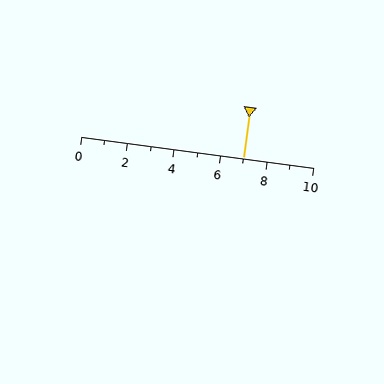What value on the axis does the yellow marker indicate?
The marker indicates approximately 7.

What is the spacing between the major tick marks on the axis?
The major ticks are spaced 2 apart.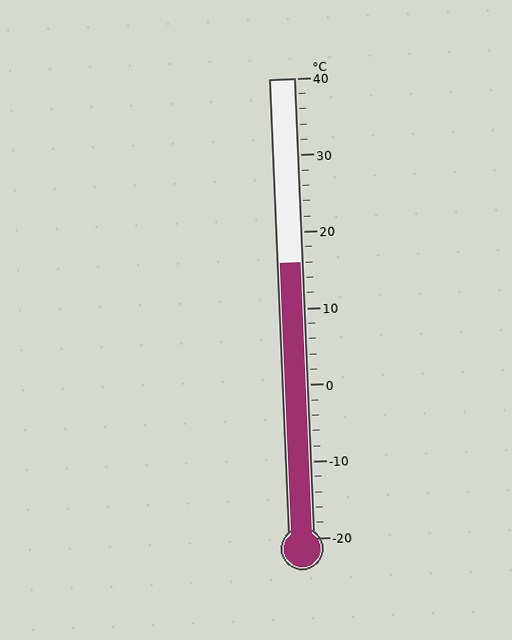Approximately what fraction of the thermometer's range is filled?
The thermometer is filled to approximately 60% of its range.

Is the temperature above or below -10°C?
The temperature is above -10°C.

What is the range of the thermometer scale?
The thermometer scale ranges from -20°C to 40°C.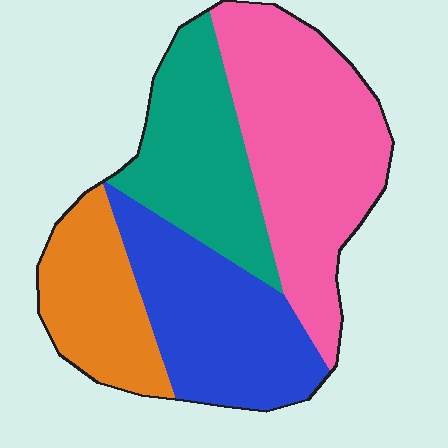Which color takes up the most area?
Pink, at roughly 35%.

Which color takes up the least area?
Orange, at roughly 15%.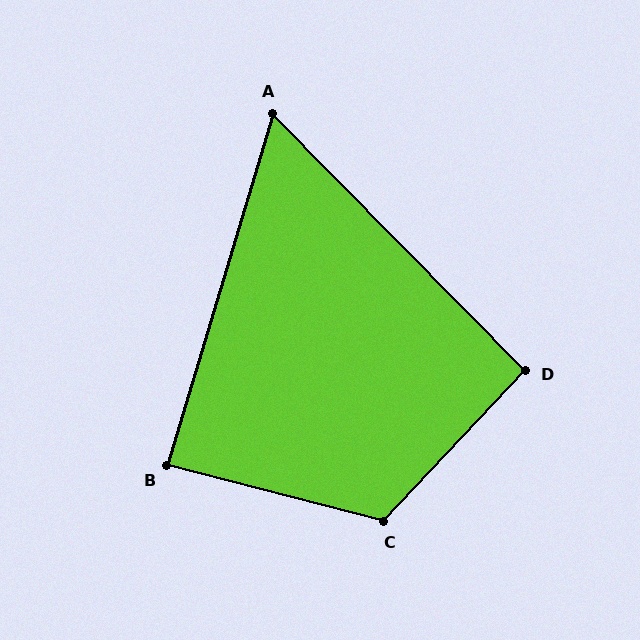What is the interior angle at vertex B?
Approximately 88 degrees (approximately right).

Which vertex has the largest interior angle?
C, at approximately 119 degrees.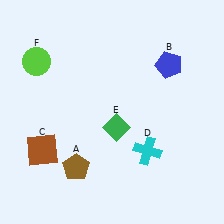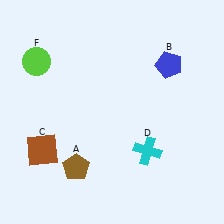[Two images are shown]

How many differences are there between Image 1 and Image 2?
There is 1 difference between the two images.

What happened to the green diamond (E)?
The green diamond (E) was removed in Image 2. It was in the bottom-right area of Image 1.